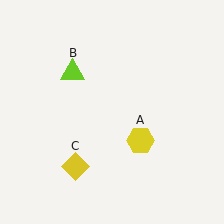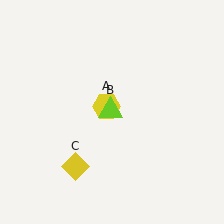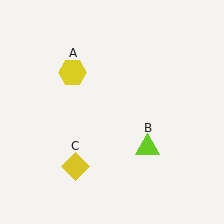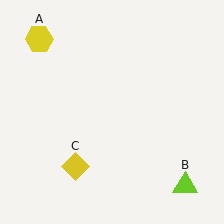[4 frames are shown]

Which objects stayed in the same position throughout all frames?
Yellow diamond (object C) remained stationary.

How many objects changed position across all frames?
2 objects changed position: yellow hexagon (object A), lime triangle (object B).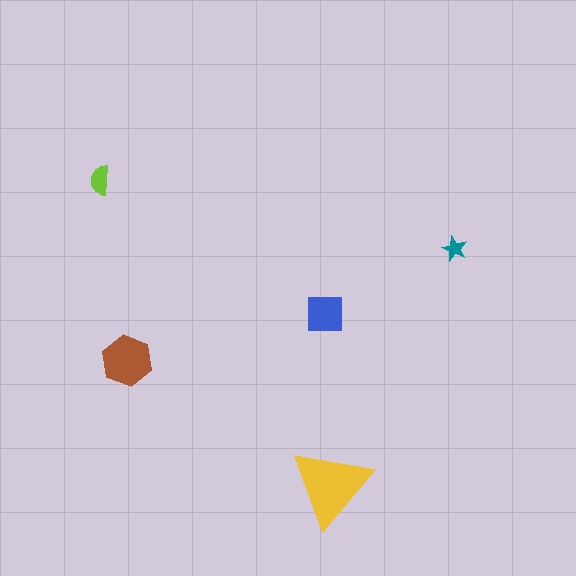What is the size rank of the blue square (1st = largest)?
3rd.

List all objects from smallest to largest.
The teal star, the lime semicircle, the blue square, the brown hexagon, the yellow triangle.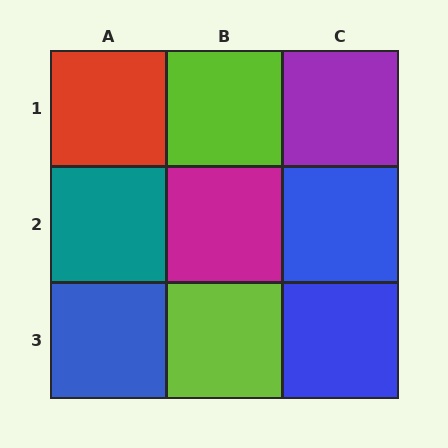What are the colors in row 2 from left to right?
Teal, magenta, blue.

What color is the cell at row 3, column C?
Blue.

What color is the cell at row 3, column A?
Blue.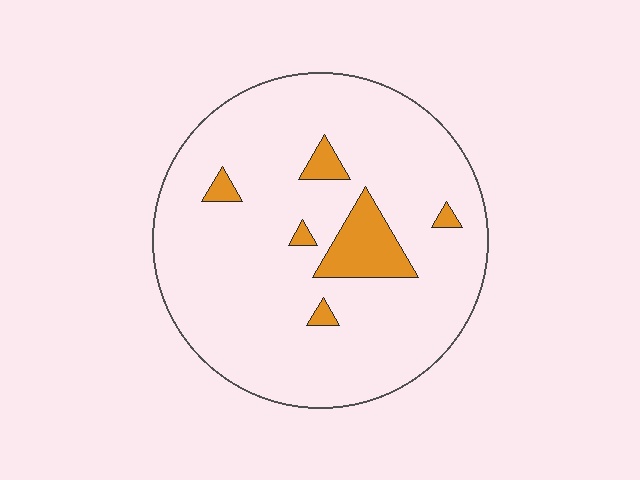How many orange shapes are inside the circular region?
6.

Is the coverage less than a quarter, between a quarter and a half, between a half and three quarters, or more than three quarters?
Less than a quarter.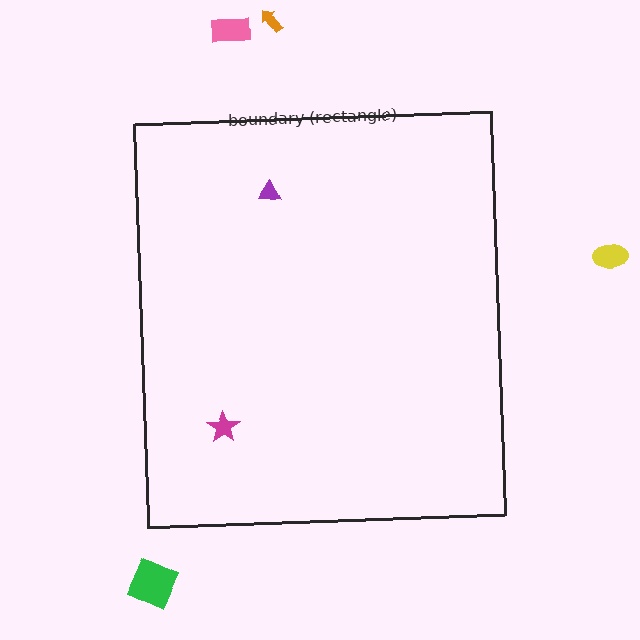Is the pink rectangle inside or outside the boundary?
Outside.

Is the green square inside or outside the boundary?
Outside.